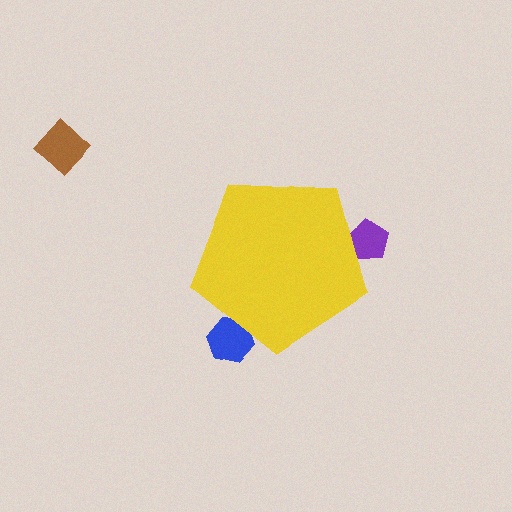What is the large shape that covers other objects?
A yellow pentagon.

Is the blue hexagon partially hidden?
Yes, the blue hexagon is partially hidden behind the yellow pentagon.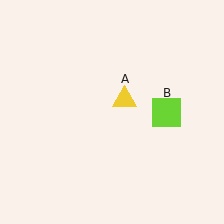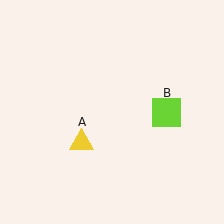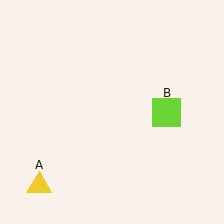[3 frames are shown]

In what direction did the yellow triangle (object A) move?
The yellow triangle (object A) moved down and to the left.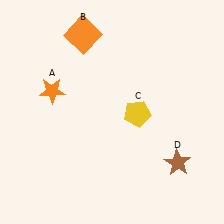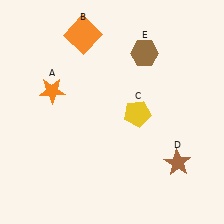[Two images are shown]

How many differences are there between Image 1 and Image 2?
There is 1 difference between the two images.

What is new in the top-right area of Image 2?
A brown hexagon (E) was added in the top-right area of Image 2.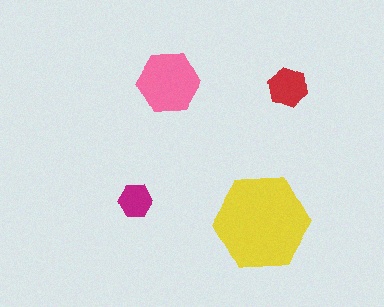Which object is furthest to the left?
The magenta hexagon is leftmost.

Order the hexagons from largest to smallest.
the yellow one, the pink one, the red one, the magenta one.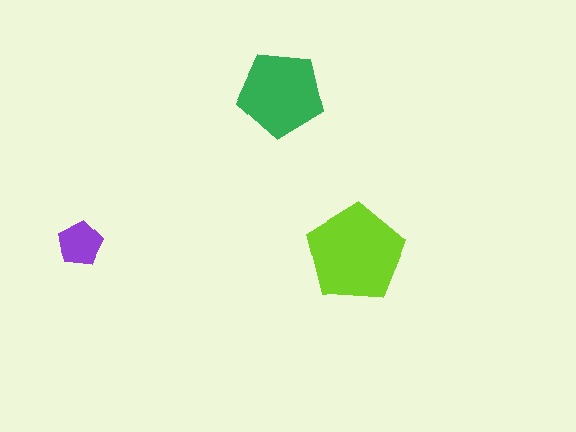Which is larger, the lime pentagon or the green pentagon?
The lime one.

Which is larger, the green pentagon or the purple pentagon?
The green one.